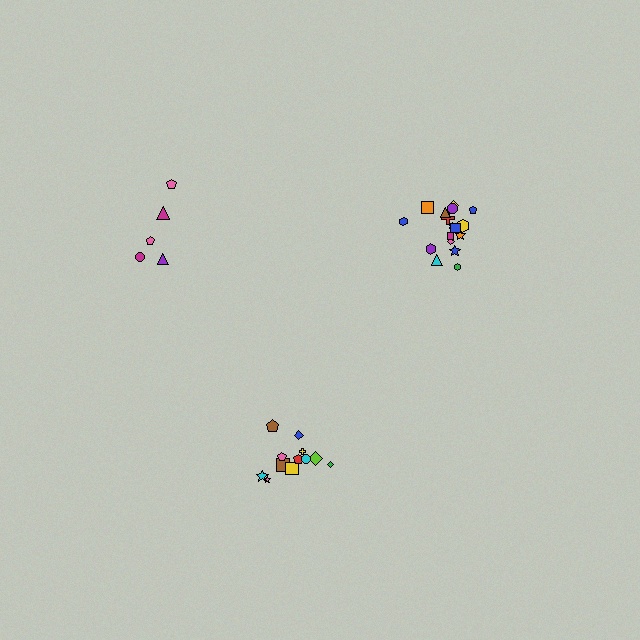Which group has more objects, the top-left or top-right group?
The top-right group.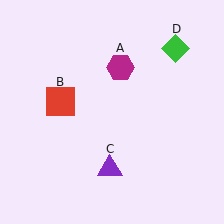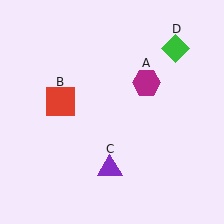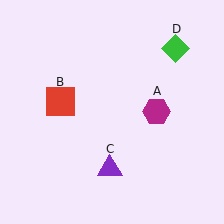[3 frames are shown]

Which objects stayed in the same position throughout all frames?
Red square (object B) and purple triangle (object C) and green diamond (object D) remained stationary.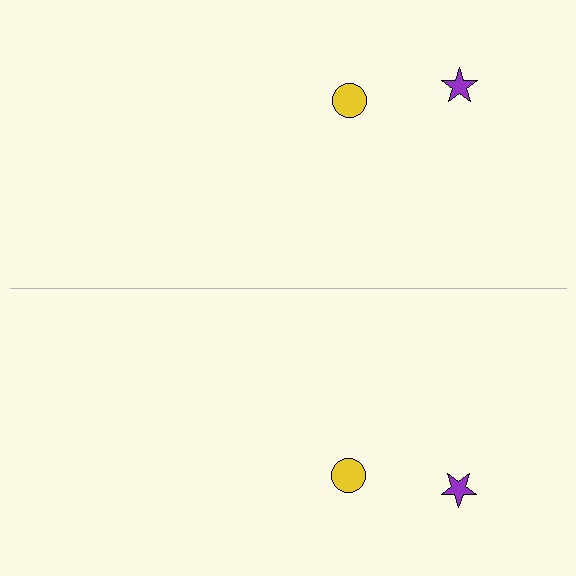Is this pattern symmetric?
Yes, this pattern has bilateral (reflection) symmetry.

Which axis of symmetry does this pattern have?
The pattern has a horizontal axis of symmetry running through the center of the image.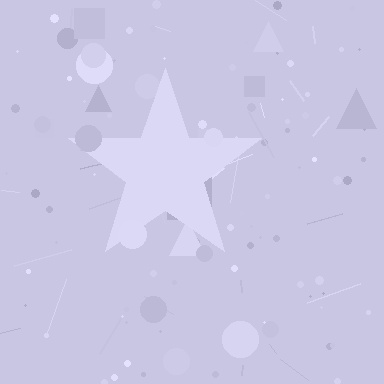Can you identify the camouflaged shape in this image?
The camouflaged shape is a star.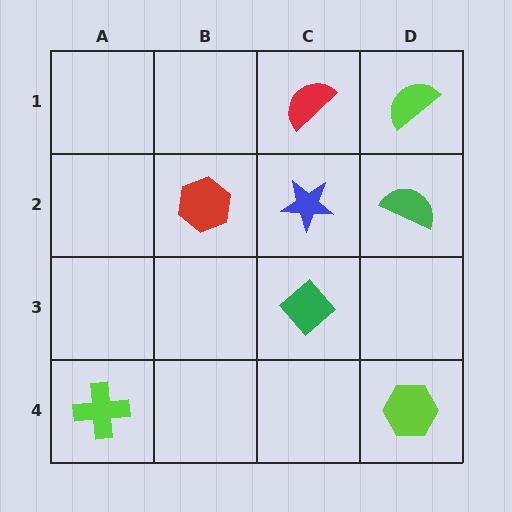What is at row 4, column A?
A lime cross.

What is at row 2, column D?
A green semicircle.